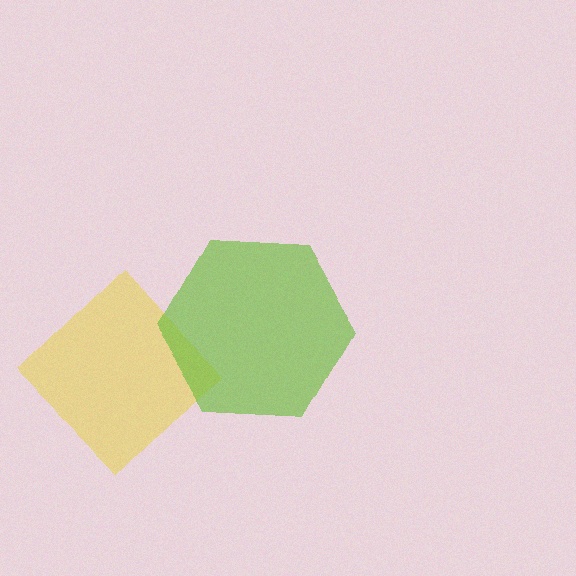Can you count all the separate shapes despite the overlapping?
Yes, there are 2 separate shapes.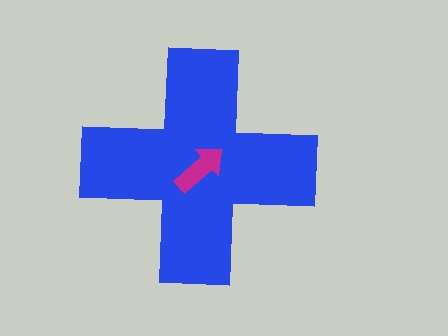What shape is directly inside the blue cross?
The magenta arrow.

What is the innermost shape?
The magenta arrow.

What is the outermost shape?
The blue cross.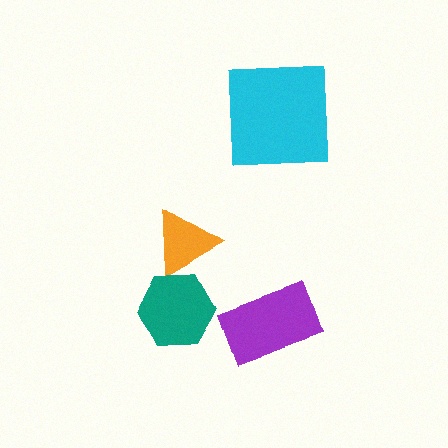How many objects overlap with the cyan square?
0 objects overlap with the cyan square.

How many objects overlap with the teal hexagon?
1 object overlaps with the teal hexagon.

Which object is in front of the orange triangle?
The teal hexagon is in front of the orange triangle.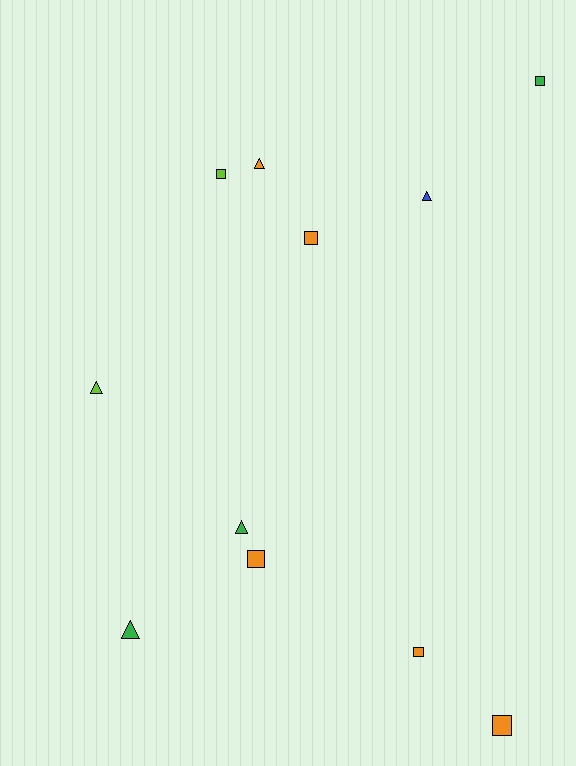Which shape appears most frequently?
Square, with 6 objects.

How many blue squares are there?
There are no blue squares.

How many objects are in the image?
There are 11 objects.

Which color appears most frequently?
Orange, with 5 objects.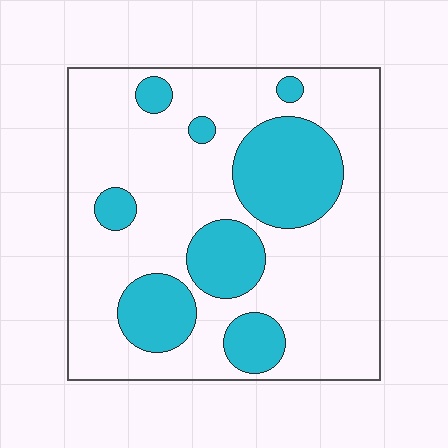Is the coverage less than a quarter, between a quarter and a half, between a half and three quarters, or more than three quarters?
Between a quarter and a half.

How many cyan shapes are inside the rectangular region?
8.